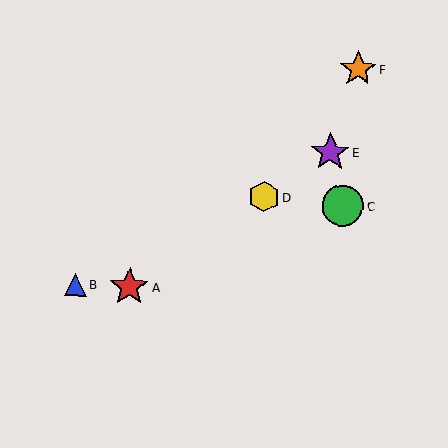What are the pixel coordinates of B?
Object B is at (76, 285).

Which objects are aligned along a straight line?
Objects A, D, E are aligned along a straight line.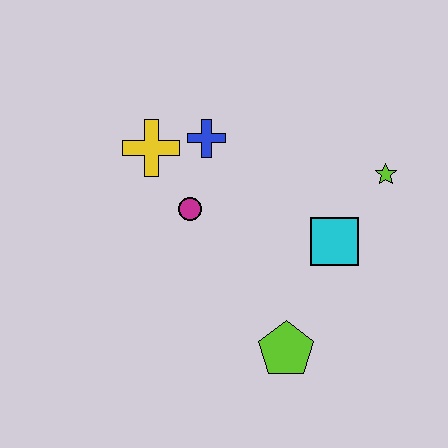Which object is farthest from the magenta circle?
The lime star is farthest from the magenta circle.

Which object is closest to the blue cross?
The yellow cross is closest to the blue cross.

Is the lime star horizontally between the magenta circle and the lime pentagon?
No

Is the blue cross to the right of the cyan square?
No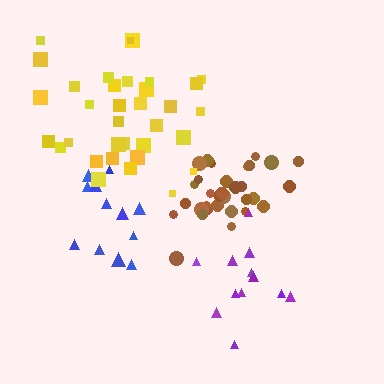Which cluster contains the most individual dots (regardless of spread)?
Yellow (34).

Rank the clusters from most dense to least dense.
brown, blue, purple, yellow.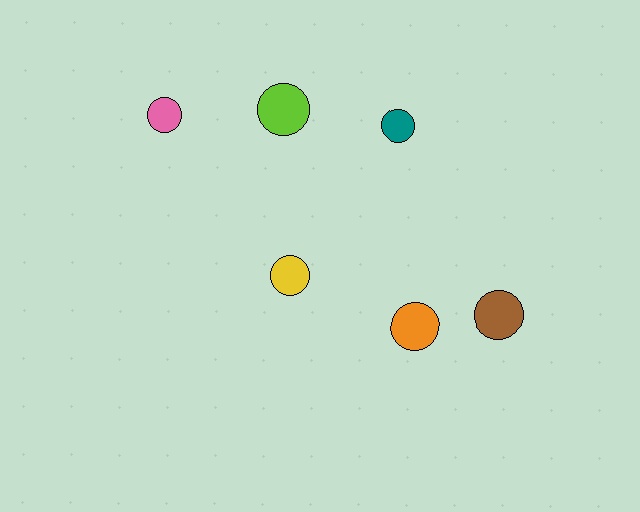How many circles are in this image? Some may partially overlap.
There are 6 circles.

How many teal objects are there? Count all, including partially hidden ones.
There is 1 teal object.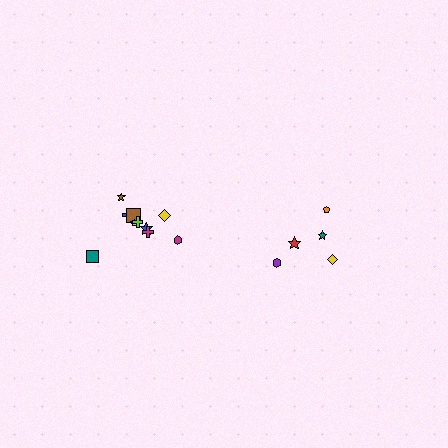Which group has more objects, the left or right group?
The left group.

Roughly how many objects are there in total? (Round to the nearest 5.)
Roughly 15 objects in total.